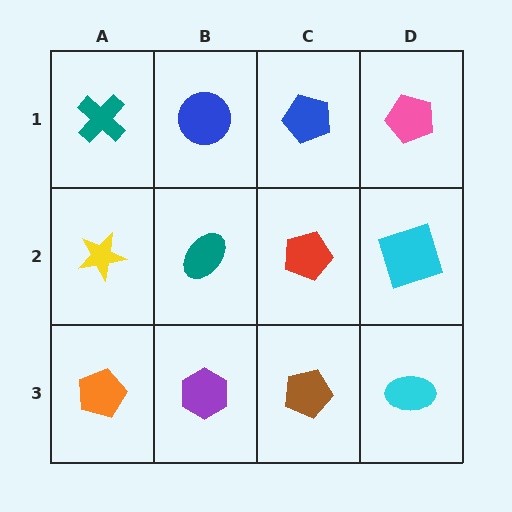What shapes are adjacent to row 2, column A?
A teal cross (row 1, column A), an orange pentagon (row 3, column A), a teal ellipse (row 2, column B).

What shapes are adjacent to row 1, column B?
A teal ellipse (row 2, column B), a teal cross (row 1, column A), a blue pentagon (row 1, column C).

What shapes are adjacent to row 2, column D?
A pink pentagon (row 1, column D), a cyan ellipse (row 3, column D), a red pentagon (row 2, column C).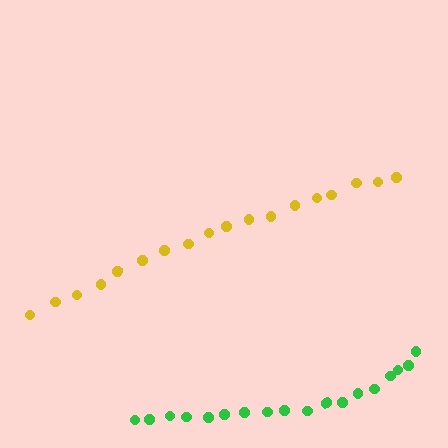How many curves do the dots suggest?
There are 2 distinct paths.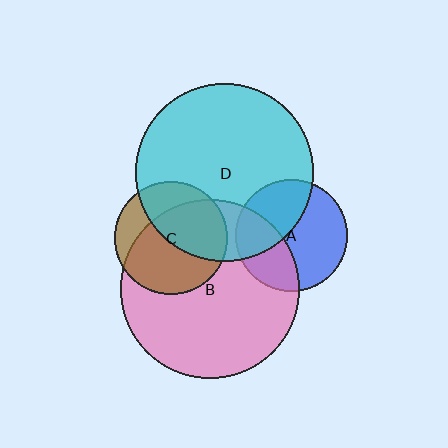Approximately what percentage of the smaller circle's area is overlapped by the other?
Approximately 40%.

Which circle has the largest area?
Circle B (pink).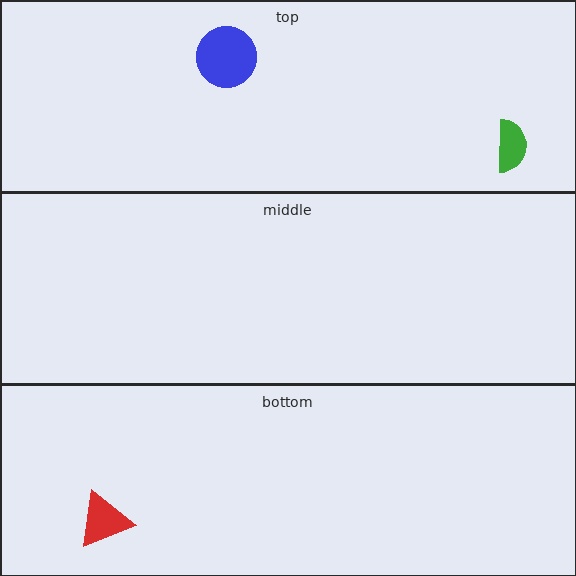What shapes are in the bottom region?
The red triangle.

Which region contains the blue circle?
The top region.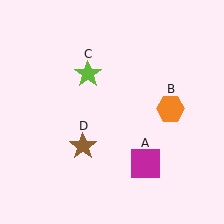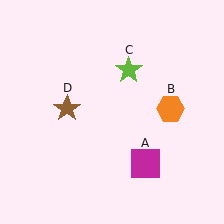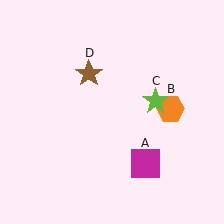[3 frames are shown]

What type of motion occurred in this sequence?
The lime star (object C), brown star (object D) rotated clockwise around the center of the scene.